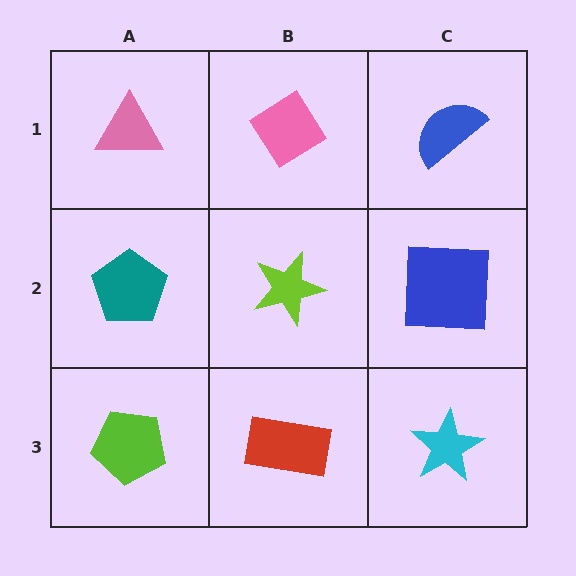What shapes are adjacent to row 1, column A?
A teal pentagon (row 2, column A), a pink diamond (row 1, column B).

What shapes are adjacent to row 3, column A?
A teal pentagon (row 2, column A), a red rectangle (row 3, column B).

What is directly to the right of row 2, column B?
A blue square.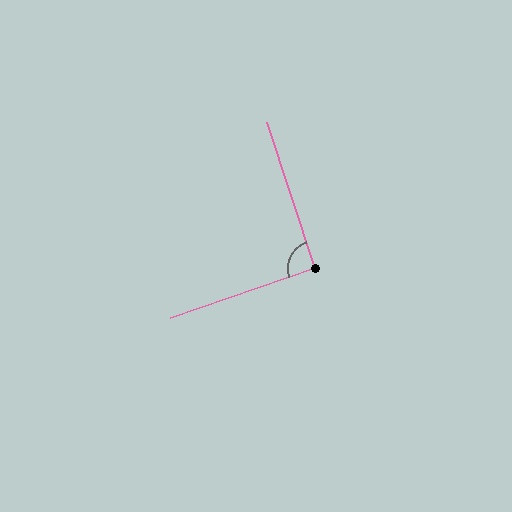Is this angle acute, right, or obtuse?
It is approximately a right angle.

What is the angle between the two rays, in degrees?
Approximately 91 degrees.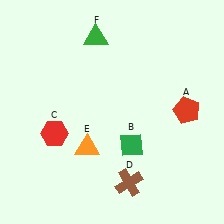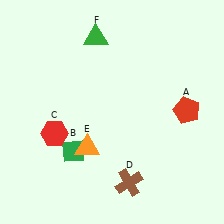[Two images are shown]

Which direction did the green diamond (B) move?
The green diamond (B) moved left.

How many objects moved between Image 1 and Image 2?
1 object moved between the two images.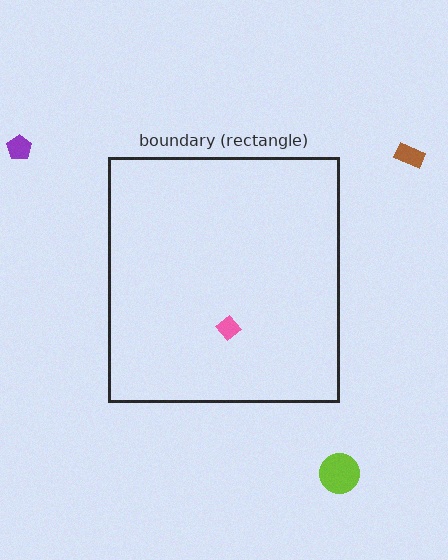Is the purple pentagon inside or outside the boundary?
Outside.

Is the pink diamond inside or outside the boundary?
Inside.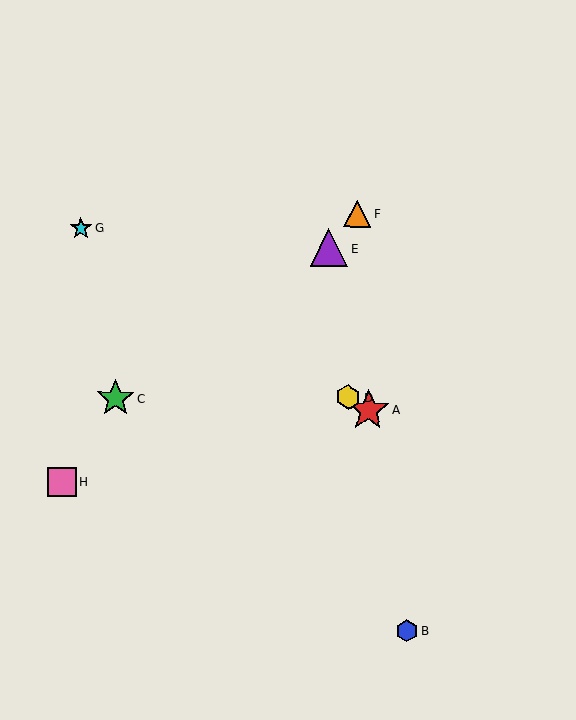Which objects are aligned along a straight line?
Objects A, D, G are aligned along a straight line.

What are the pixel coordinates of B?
Object B is at (407, 631).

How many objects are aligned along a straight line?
3 objects (A, D, G) are aligned along a straight line.